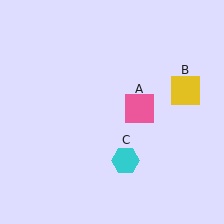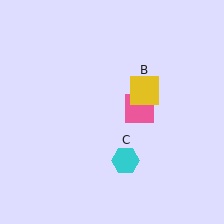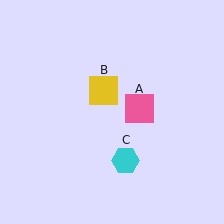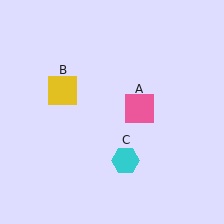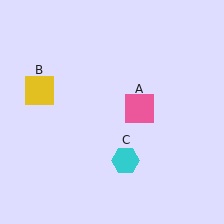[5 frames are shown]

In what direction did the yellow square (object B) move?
The yellow square (object B) moved left.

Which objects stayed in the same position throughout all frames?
Pink square (object A) and cyan hexagon (object C) remained stationary.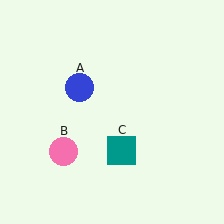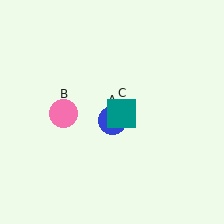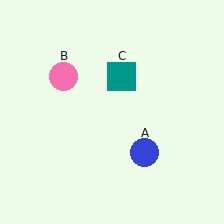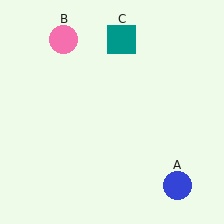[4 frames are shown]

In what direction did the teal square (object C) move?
The teal square (object C) moved up.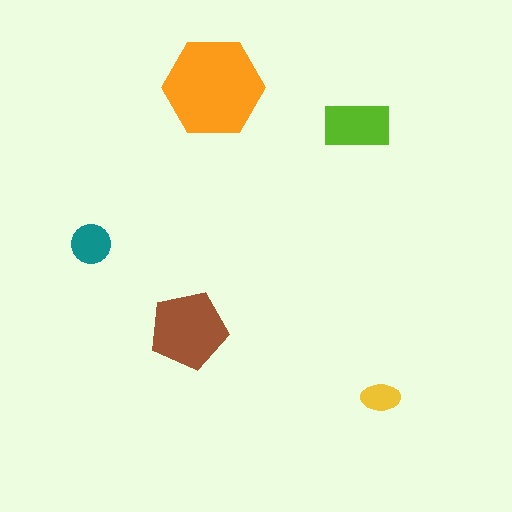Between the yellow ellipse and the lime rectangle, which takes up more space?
The lime rectangle.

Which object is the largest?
The orange hexagon.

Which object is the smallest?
The yellow ellipse.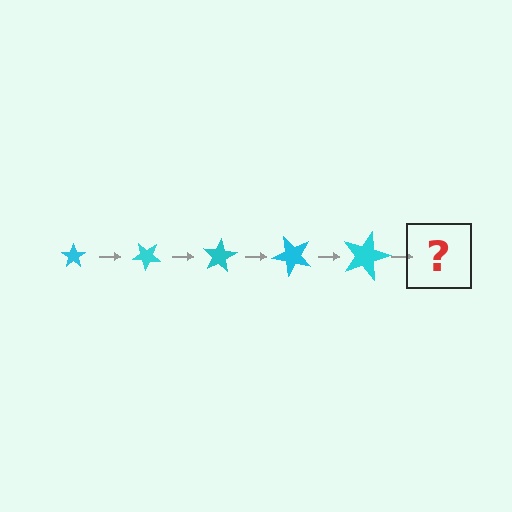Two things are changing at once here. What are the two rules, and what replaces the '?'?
The two rules are that the star grows larger each step and it rotates 40 degrees each step. The '?' should be a star, larger than the previous one and rotated 200 degrees from the start.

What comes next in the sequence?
The next element should be a star, larger than the previous one and rotated 200 degrees from the start.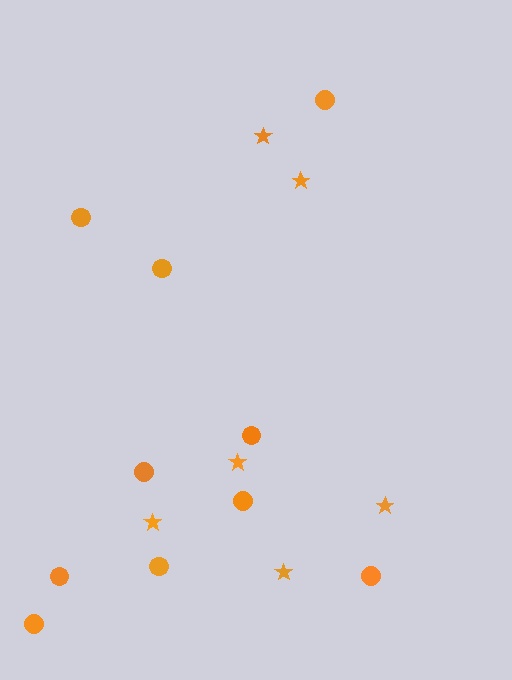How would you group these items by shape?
There are 2 groups: one group of circles (10) and one group of stars (6).